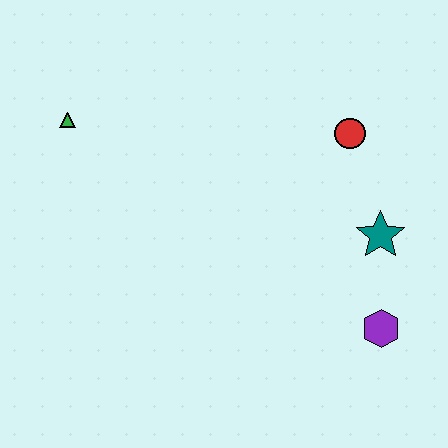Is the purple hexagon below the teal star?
Yes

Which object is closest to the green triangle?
The red circle is closest to the green triangle.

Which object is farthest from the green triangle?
The purple hexagon is farthest from the green triangle.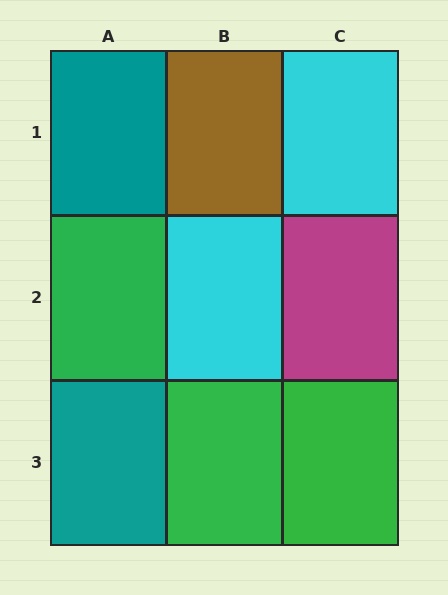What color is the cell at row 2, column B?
Cyan.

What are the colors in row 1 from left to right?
Teal, brown, cyan.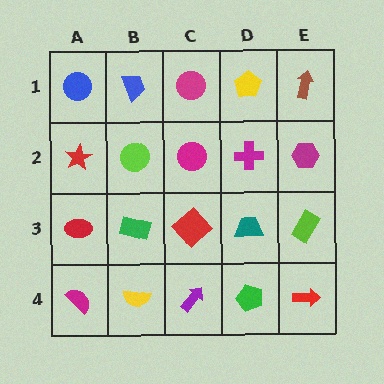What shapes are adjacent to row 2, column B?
A blue trapezoid (row 1, column B), a green rectangle (row 3, column B), a red star (row 2, column A), a magenta circle (row 2, column C).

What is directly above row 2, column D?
A yellow pentagon.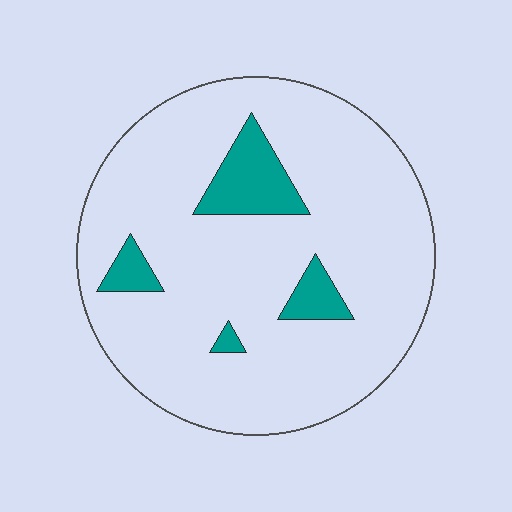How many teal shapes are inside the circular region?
4.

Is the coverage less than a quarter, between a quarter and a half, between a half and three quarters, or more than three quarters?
Less than a quarter.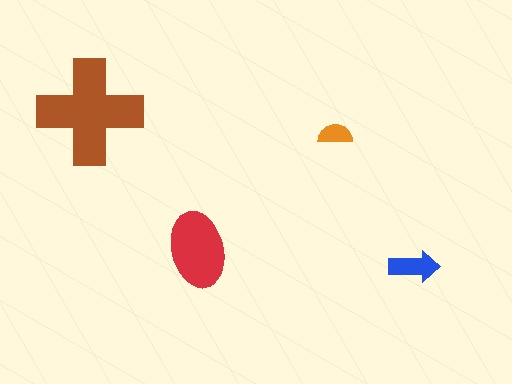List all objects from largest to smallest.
The brown cross, the red ellipse, the blue arrow, the orange semicircle.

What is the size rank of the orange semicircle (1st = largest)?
4th.